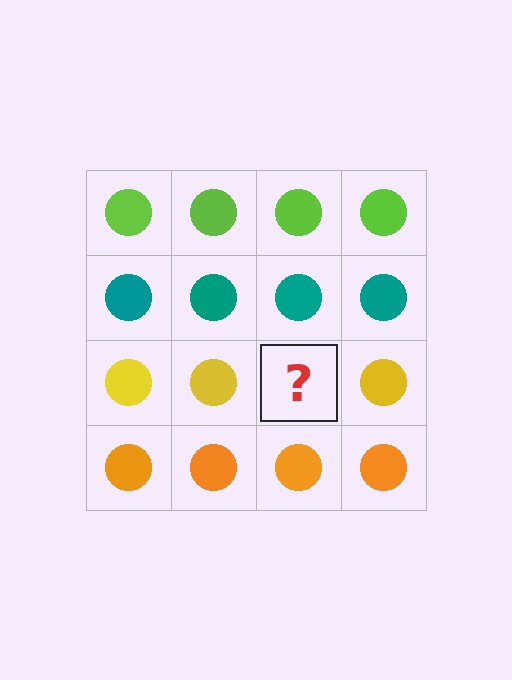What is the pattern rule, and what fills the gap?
The rule is that each row has a consistent color. The gap should be filled with a yellow circle.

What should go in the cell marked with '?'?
The missing cell should contain a yellow circle.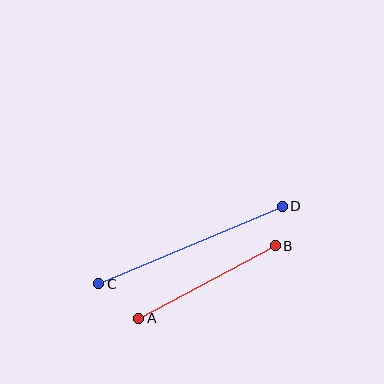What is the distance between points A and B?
The distance is approximately 155 pixels.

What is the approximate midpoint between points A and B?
The midpoint is at approximately (207, 282) pixels.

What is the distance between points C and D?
The distance is approximately 199 pixels.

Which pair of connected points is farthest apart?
Points C and D are farthest apart.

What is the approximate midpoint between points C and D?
The midpoint is at approximately (191, 245) pixels.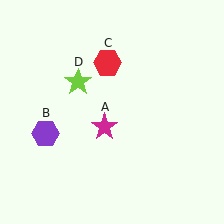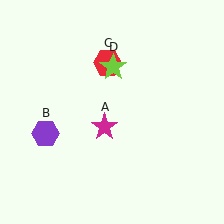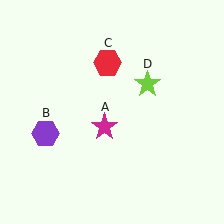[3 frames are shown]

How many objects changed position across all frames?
1 object changed position: lime star (object D).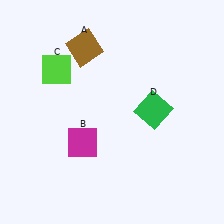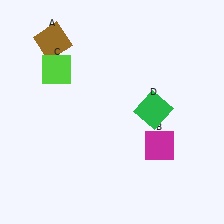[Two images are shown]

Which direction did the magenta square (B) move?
The magenta square (B) moved right.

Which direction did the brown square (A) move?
The brown square (A) moved left.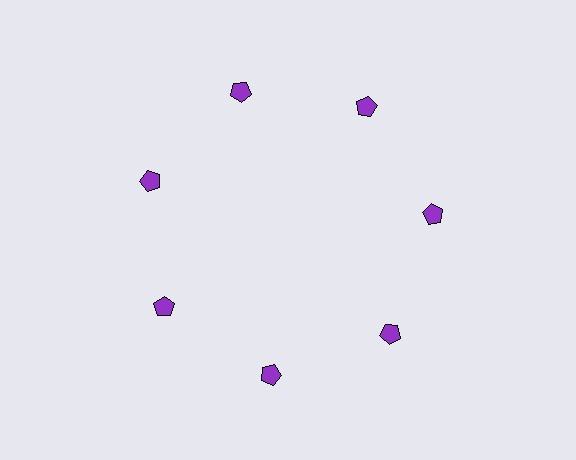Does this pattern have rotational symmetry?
Yes, this pattern has 7-fold rotational symmetry. It looks the same after rotating 51 degrees around the center.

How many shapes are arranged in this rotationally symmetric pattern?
There are 7 shapes, arranged in 7 groups of 1.